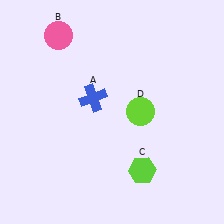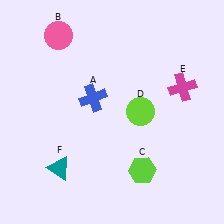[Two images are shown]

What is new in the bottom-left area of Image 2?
A teal triangle (F) was added in the bottom-left area of Image 2.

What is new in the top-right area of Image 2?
A magenta cross (E) was added in the top-right area of Image 2.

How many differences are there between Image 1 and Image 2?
There are 2 differences between the two images.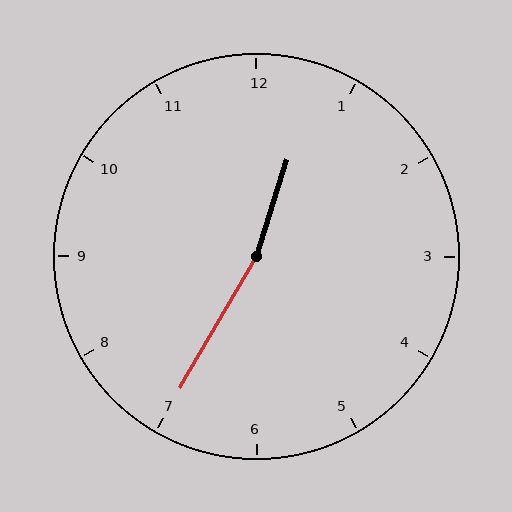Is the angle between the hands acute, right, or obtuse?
It is obtuse.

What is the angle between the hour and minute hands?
Approximately 168 degrees.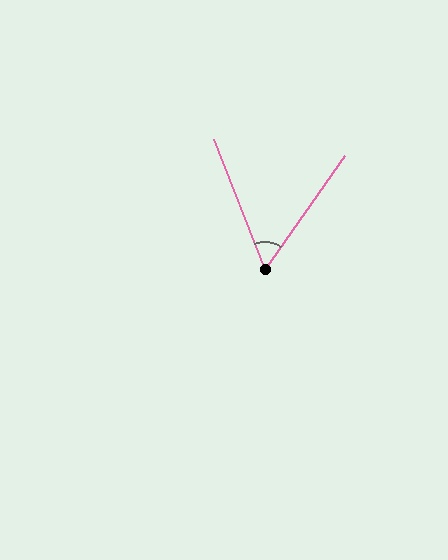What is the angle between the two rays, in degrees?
Approximately 57 degrees.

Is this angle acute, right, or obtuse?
It is acute.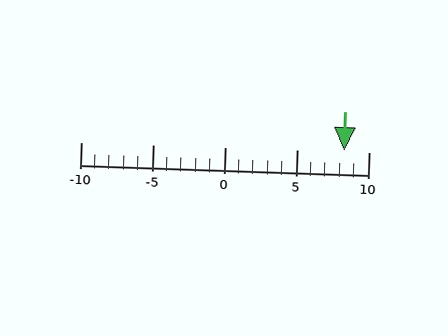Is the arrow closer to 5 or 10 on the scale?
The arrow is closer to 10.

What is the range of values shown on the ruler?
The ruler shows values from -10 to 10.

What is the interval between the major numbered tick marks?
The major tick marks are spaced 5 units apart.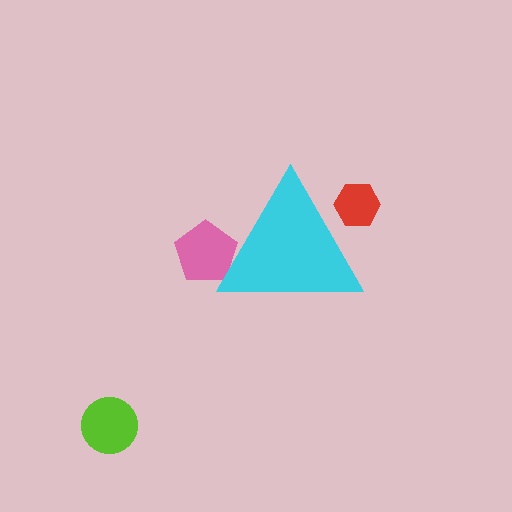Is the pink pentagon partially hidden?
Yes, the pink pentagon is partially hidden behind the cyan triangle.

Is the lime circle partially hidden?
No, the lime circle is fully visible.